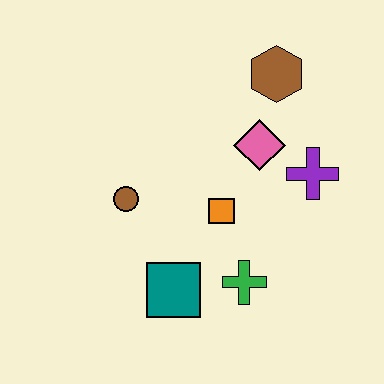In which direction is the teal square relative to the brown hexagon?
The teal square is below the brown hexagon.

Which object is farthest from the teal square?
The brown hexagon is farthest from the teal square.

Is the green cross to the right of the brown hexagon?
No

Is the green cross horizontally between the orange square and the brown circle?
No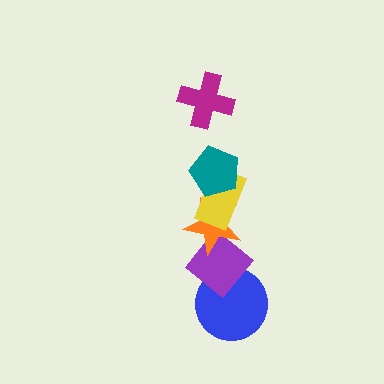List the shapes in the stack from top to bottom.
From top to bottom: the magenta cross, the teal pentagon, the yellow rectangle, the orange star, the purple diamond, the blue circle.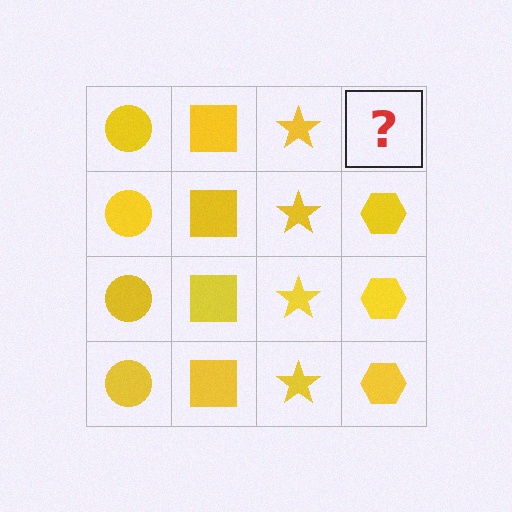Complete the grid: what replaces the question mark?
The question mark should be replaced with a yellow hexagon.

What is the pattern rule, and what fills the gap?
The rule is that each column has a consistent shape. The gap should be filled with a yellow hexagon.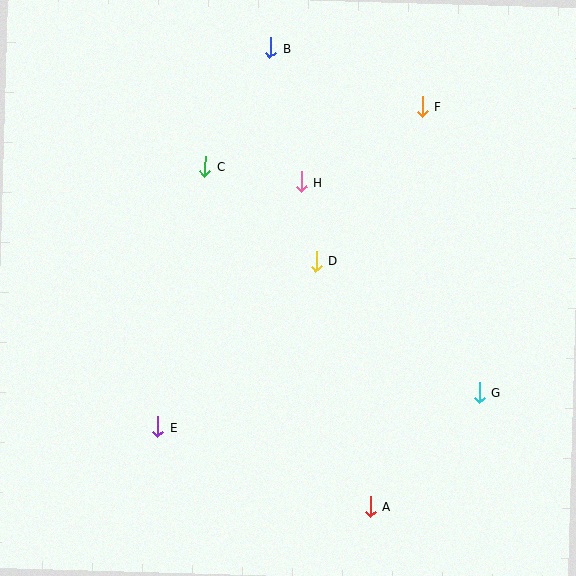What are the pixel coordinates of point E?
Point E is at (158, 427).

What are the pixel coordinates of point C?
Point C is at (205, 166).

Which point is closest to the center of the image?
Point D at (316, 261) is closest to the center.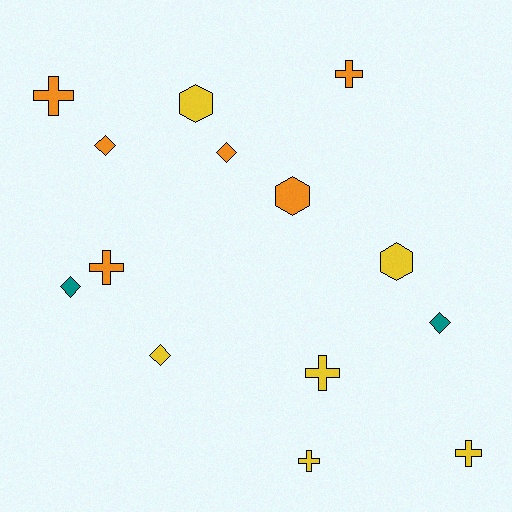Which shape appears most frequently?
Cross, with 6 objects.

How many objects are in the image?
There are 14 objects.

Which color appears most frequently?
Yellow, with 6 objects.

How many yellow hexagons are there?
There are 2 yellow hexagons.